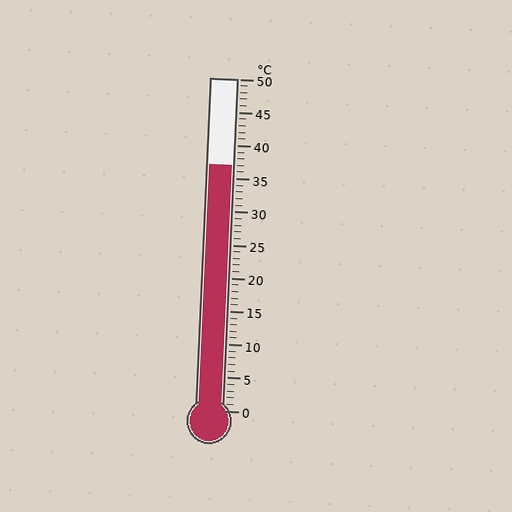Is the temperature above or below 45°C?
The temperature is below 45°C.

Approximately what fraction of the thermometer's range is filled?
The thermometer is filled to approximately 75% of its range.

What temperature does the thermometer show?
The thermometer shows approximately 37°C.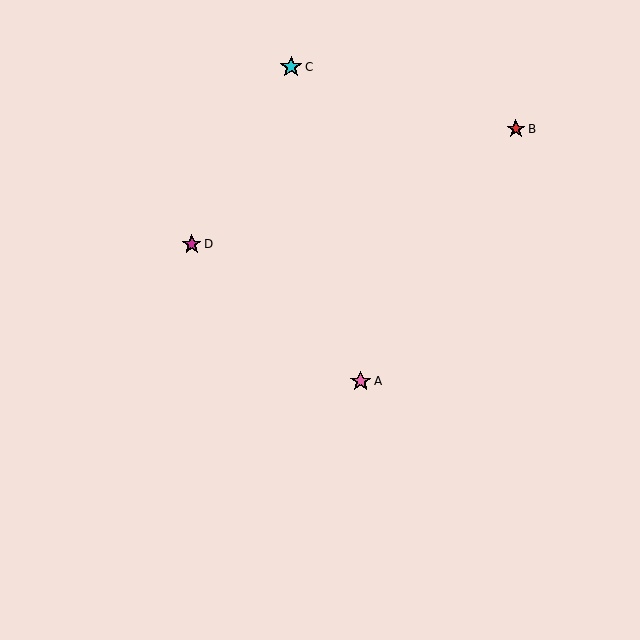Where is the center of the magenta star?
The center of the magenta star is at (192, 244).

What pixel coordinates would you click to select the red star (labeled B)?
Click at (516, 129) to select the red star B.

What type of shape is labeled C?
Shape C is a cyan star.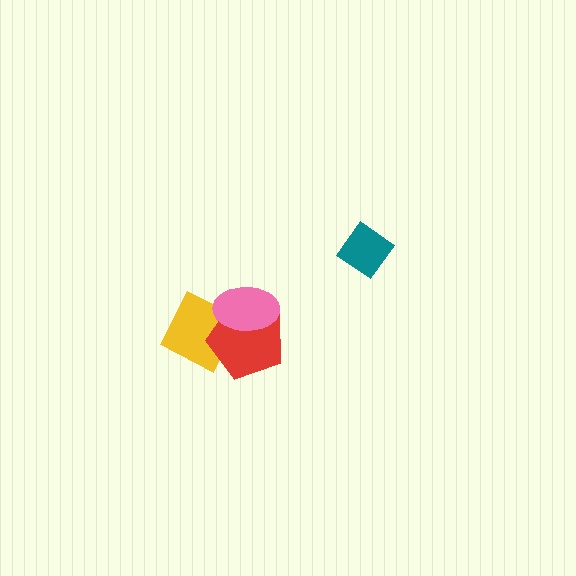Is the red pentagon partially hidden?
Yes, it is partially covered by another shape.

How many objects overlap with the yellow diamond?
2 objects overlap with the yellow diamond.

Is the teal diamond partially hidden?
No, no other shape covers it.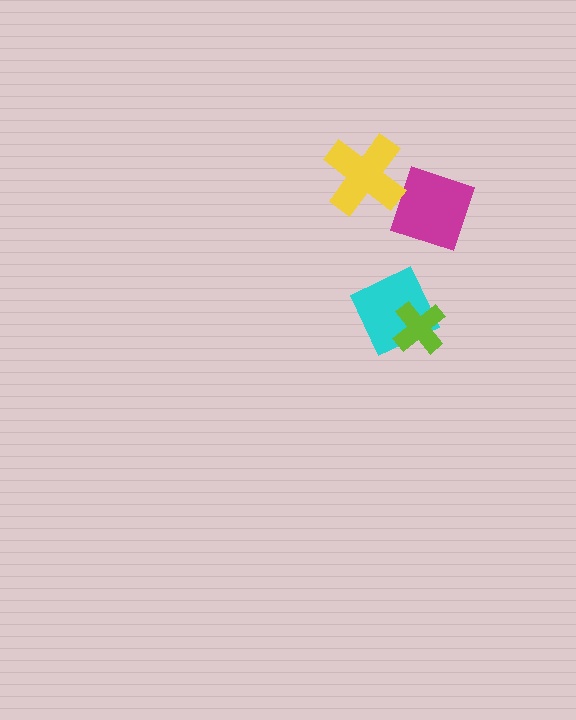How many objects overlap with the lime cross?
1 object overlaps with the lime cross.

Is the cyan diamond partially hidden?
Yes, it is partially covered by another shape.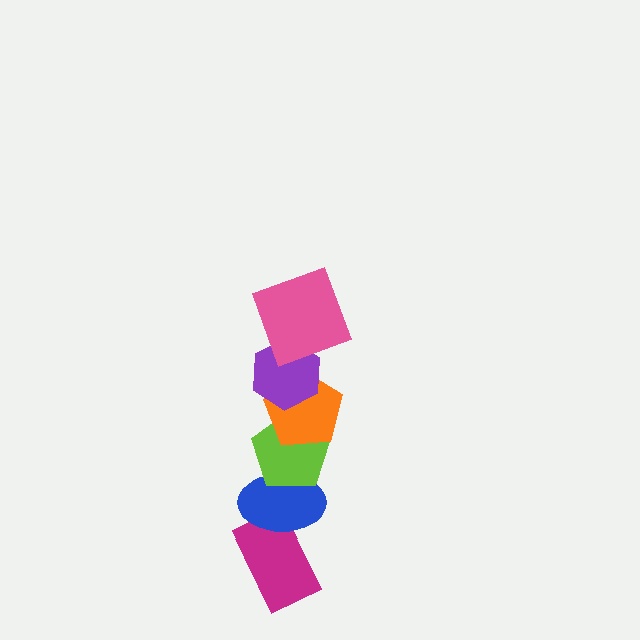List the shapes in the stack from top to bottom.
From top to bottom: the pink square, the purple hexagon, the orange pentagon, the lime pentagon, the blue ellipse, the magenta rectangle.